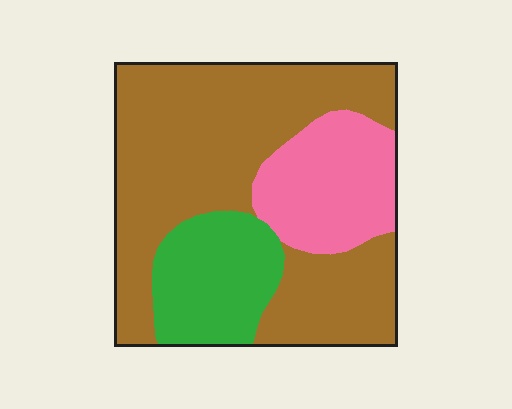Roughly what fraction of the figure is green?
Green takes up about one fifth (1/5) of the figure.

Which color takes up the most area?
Brown, at roughly 60%.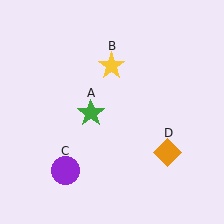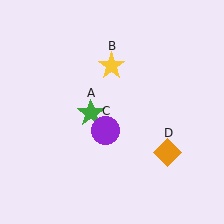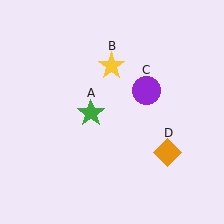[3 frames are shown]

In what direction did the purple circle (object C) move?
The purple circle (object C) moved up and to the right.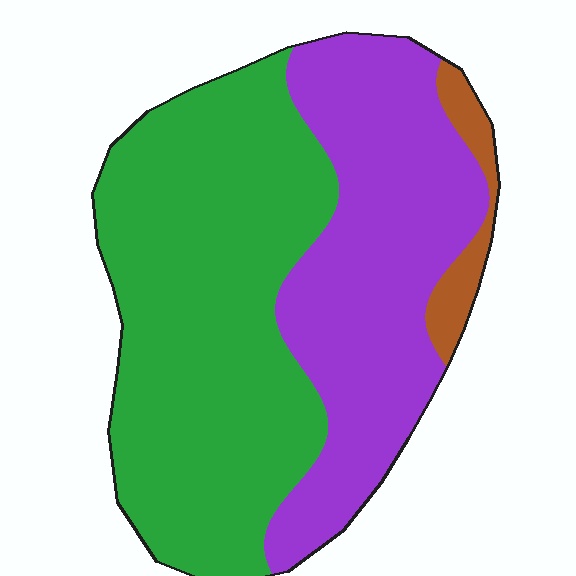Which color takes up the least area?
Brown, at roughly 5%.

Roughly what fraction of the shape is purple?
Purple covers around 40% of the shape.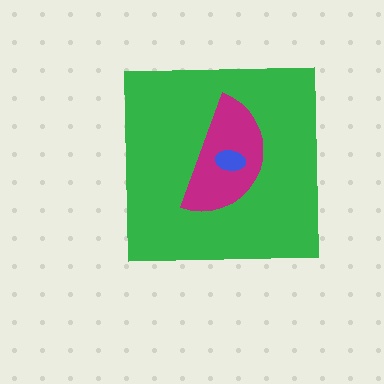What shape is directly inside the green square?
The magenta semicircle.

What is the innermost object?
The blue ellipse.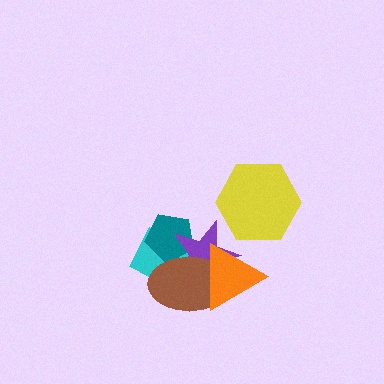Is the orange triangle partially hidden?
No, no other shape covers it.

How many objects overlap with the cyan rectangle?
4 objects overlap with the cyan rectangle.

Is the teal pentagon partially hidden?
Yes, it is partially covered by another shape.